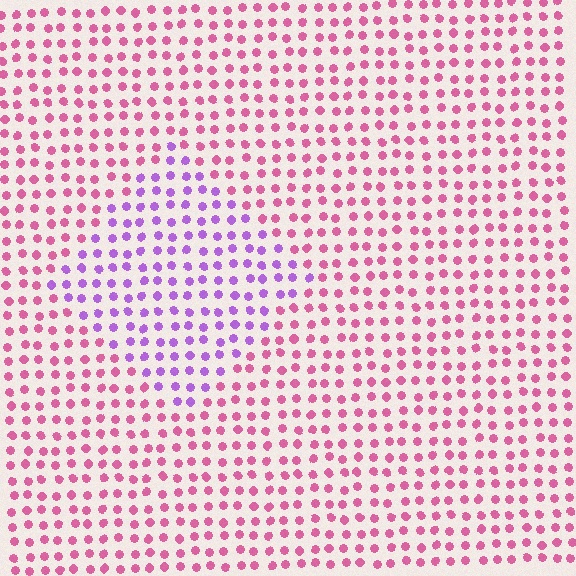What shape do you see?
I see a diamond.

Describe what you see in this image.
The image is filled with small pink elements in a uniform arrangement. A diamond-shaped region is visible where the elements are tinted to a slightly different hue, forming a subtle color boundary.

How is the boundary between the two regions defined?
The boundary is defined purely by a slight shift in hue (about 49 degrees). Spacing, size, and orientation are identical on both sides.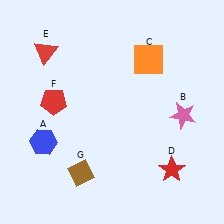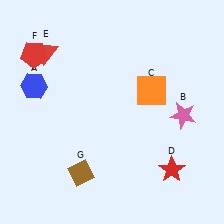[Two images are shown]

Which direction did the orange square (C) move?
The orange square (C) moved down.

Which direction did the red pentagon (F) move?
The red pentagon (F) moved up.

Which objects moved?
The objects that moved are: the blue hexagon (A), the orange square (C), the red pentagon (F).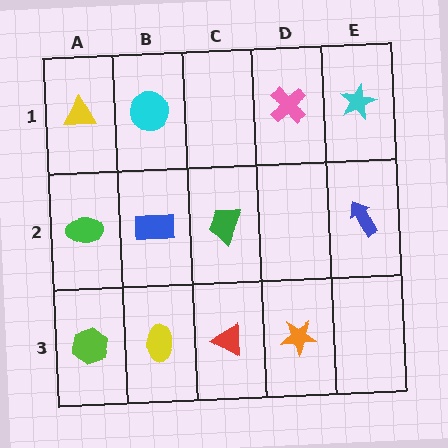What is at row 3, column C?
A red triangle.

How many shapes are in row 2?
4 shapes.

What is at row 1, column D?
A pink cross.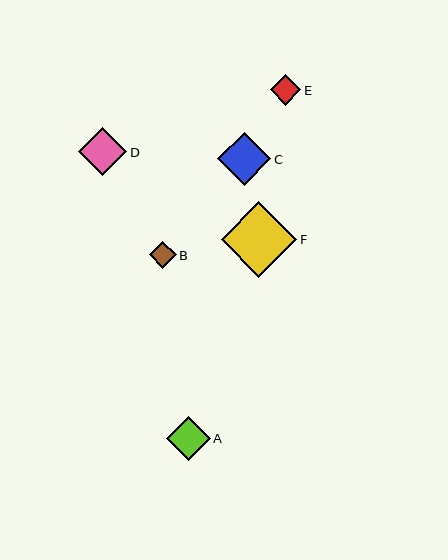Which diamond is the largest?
Diamond F is the largest with a size of approximately 76 pixels.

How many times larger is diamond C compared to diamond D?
Diamond C is approximately 1.1 times the size of diamond D.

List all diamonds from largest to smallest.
From largest to smallest: F, C, D, A, E, B.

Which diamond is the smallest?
Diamond B is the smallest with a size of approximately 27 pixels.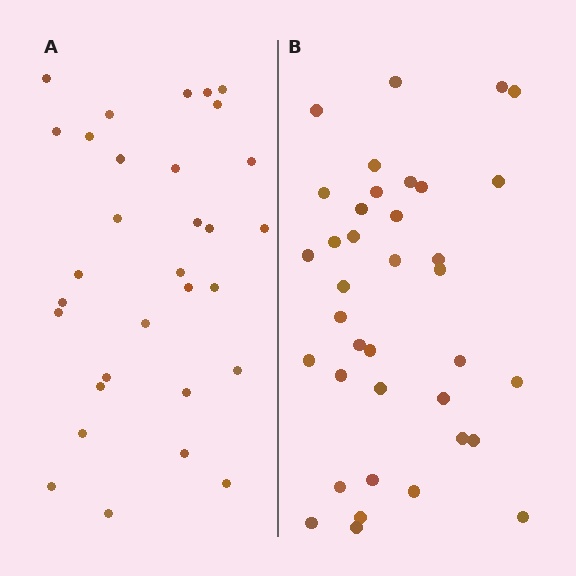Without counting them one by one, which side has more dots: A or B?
Region B (the right region) has more dots.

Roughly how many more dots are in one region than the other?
Region B has about 6 more dots than region A.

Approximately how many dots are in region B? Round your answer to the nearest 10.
About 40 dots. (The exact count is 37, which rounds to 40.)